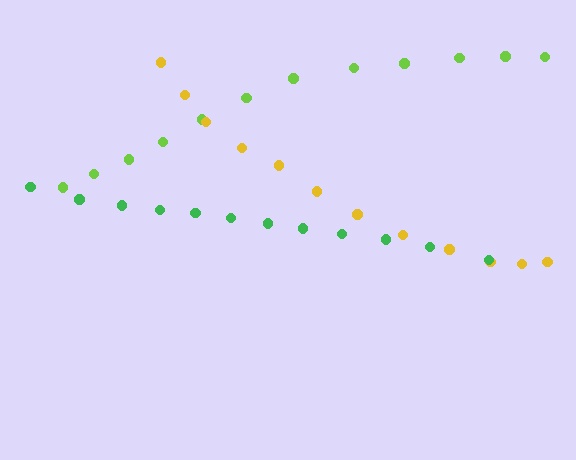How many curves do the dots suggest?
There are 3 distinct paths.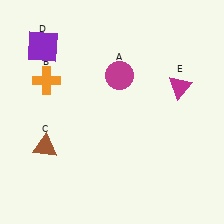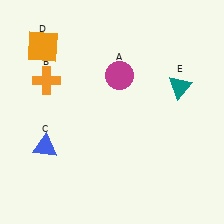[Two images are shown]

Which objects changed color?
C changed from brown to blue. D changed from purple to orange. E changed from magenta to teal.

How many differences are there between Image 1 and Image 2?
There are 3 differences between the two images.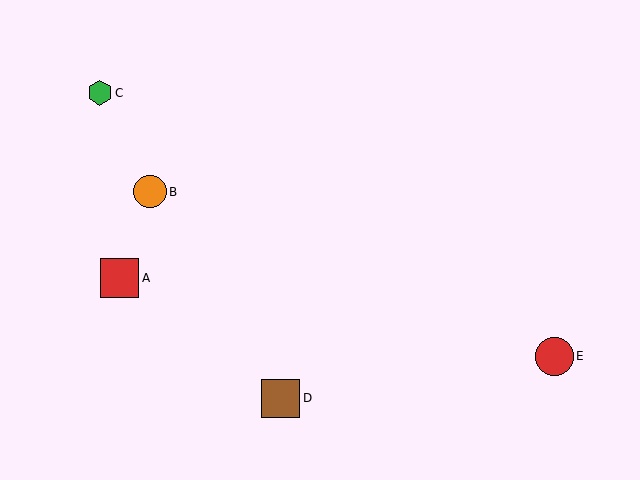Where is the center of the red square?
The center of the red square is at (120, 278).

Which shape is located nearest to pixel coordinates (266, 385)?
The brown square (labeled D) at (281, 398) is nearest to that location.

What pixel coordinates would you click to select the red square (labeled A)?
Click at (120, 278) to select the red square A.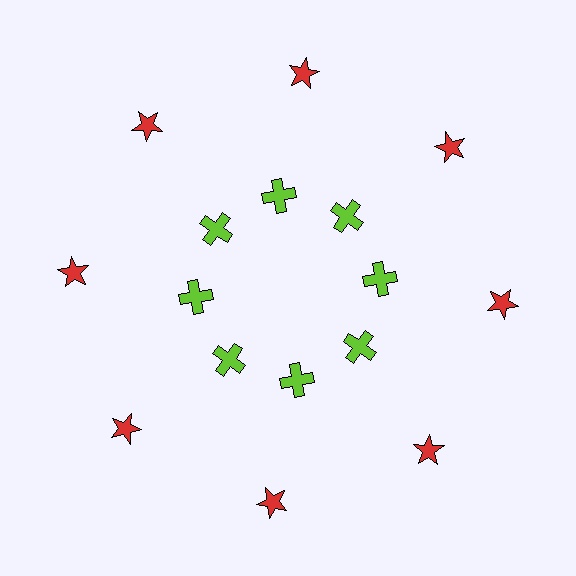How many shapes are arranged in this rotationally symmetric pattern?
There are 16 shapes, arranged in 8 groups of 2.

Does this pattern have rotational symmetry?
Yes, this pattern has 8-fold rotational symmetry. It looks the same after rotating 45 degrees around the center.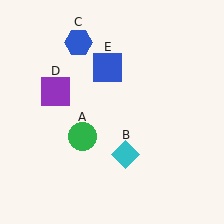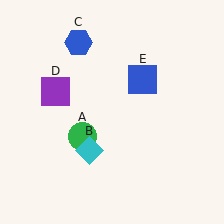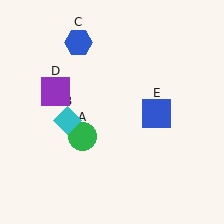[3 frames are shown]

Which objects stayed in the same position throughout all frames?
Green circle (object A) and blue hexagon (object C) and purple square (object D) remained stationary.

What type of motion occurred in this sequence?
The cyan diamond (object B), blue square (object E) rotated clockwise around the center of the scene.